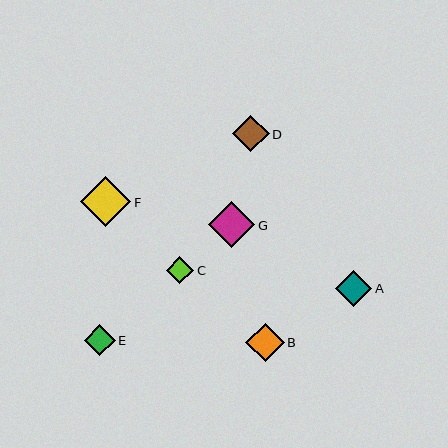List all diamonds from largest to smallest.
From largest to smallest: F, G, B, D, A, E, C.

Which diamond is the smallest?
Diamond C is the smallest with a size of approximately 28 pixels.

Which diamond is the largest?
Diamond F is the largest with a size of approximately 50 pixels.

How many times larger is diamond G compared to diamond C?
Diamond G is approximately 1.7 times the size of diamond C.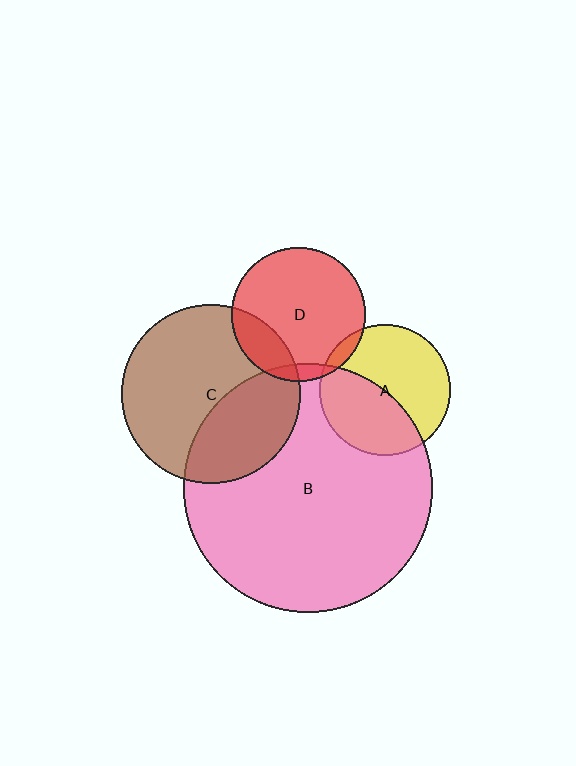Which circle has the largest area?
Circle B (pink).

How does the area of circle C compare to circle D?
Approximately 1.8 times.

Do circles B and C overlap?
Yes.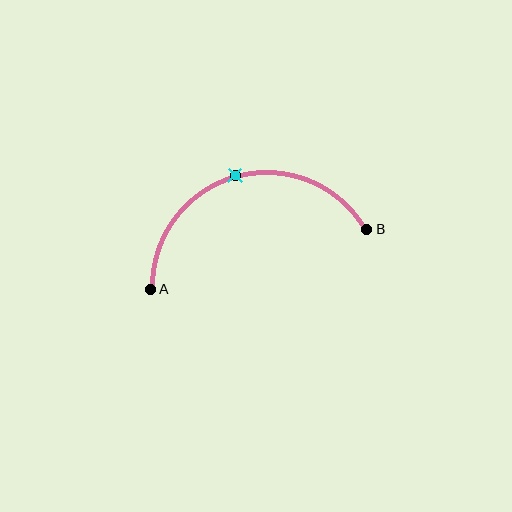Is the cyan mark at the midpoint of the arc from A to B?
Yes. The cyan mark lies on the arc at equal arc-length from both A and B — it is the arc midpoint.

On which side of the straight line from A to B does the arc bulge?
The arc bulges above the straight line connecting A and B.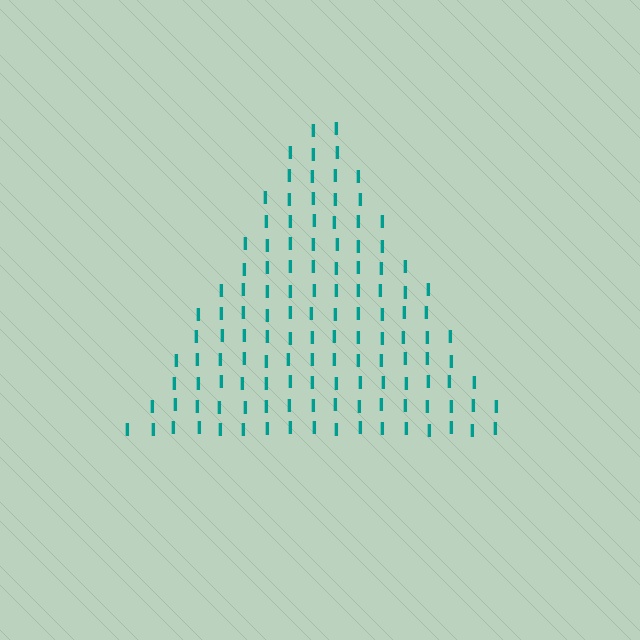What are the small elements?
The small elements are letter I's.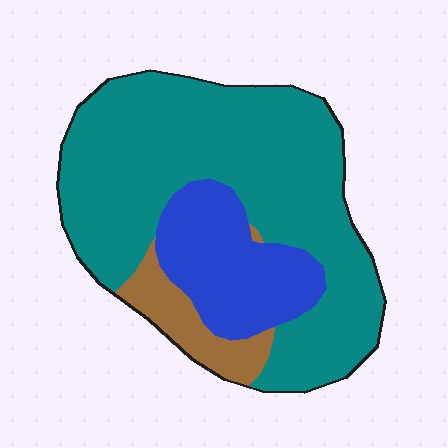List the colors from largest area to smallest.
From largest to smallest: teal, blue, brown.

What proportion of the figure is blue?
Blue covers roughly 20% of the figure.